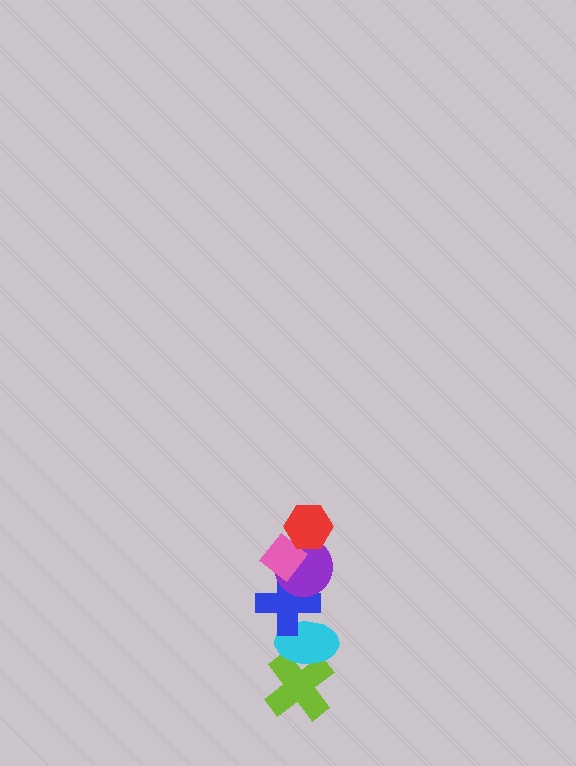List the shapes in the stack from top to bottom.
From top to bottom: the red hexagon, the pink diamond, the purple circle, the blue cross, the cyan ellipse, the lime cross.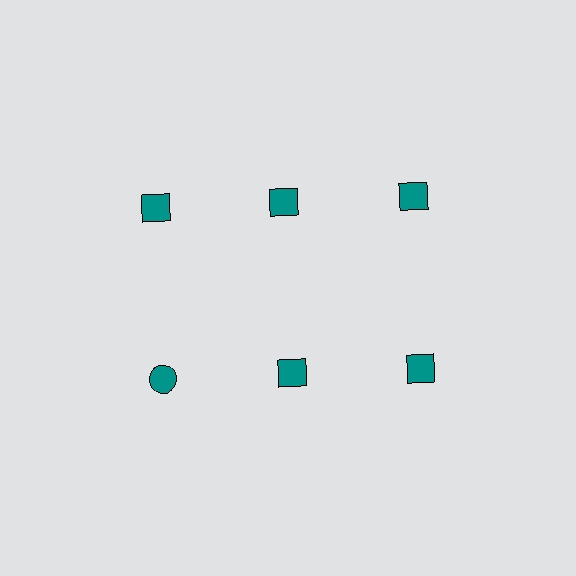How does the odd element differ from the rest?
It has a different shape: circle instead of square.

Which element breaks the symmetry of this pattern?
The teal circle in the second row, leftmost column breaks the symmetry. All other shapes are teal squares.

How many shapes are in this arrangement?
There are 6 shapes arranged in a grid pattern.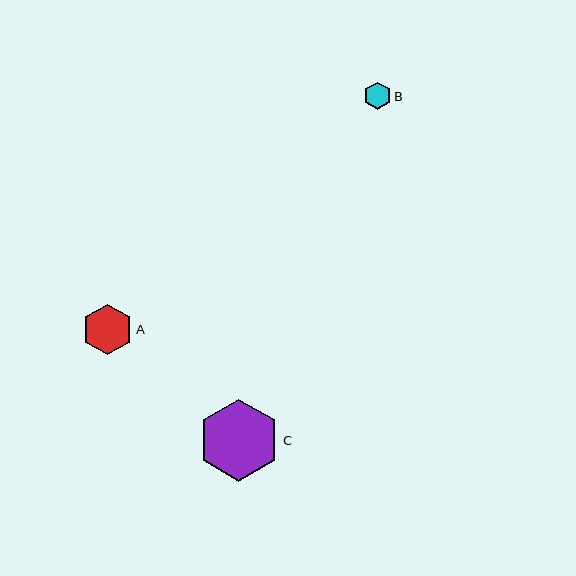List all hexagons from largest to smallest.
From largest to smallest: C, A, B.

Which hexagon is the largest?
Hexagon C is the largest with a size of approximately 82 pixels.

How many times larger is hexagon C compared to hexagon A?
Hexagon C is approximately 1.6 times the size of hexagon A.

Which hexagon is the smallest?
Hexagon B is the smallest with a size of approximately 27 pixels.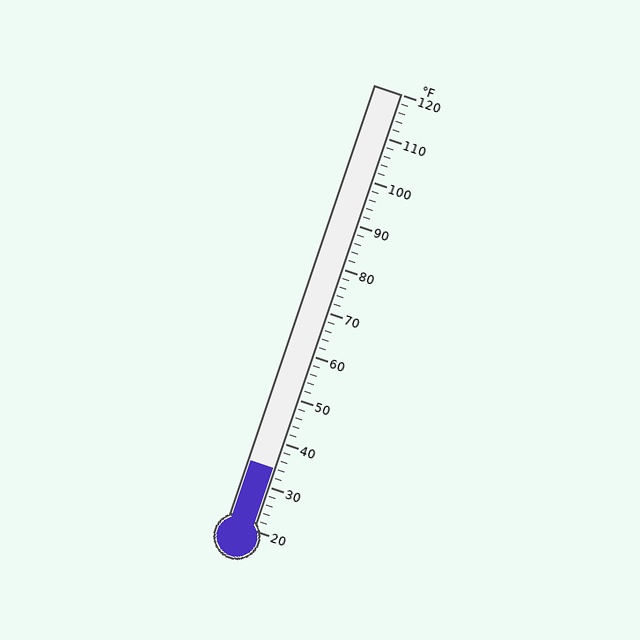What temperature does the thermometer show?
The thermometer shows approximately 34°F.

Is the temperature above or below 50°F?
The temperature is below 50°F.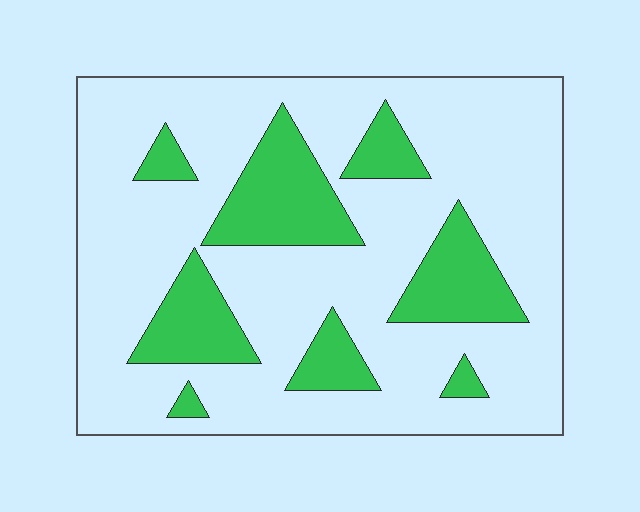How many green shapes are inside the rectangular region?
8.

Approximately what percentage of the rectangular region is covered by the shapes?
Approximately 25%.